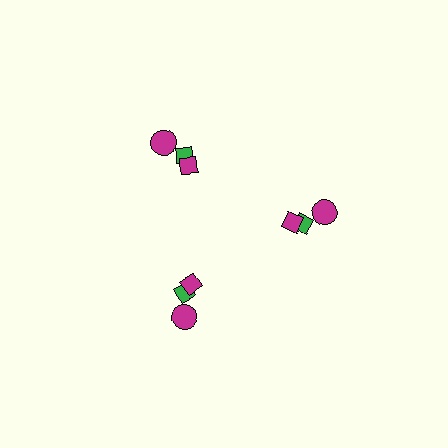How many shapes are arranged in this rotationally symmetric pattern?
There are 9 shapes, arranged in 3 groups of 3.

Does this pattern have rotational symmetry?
Yes, this pattern has 3-fold rotational symmetry. It looks the same after rotating 120 degrees around the center.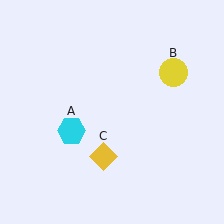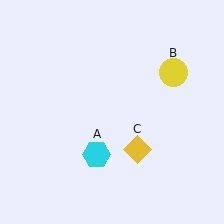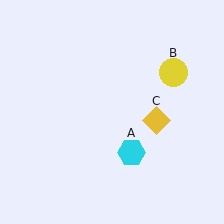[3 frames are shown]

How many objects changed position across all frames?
2 objects changed position: cyan hexagon (object A), yellow diamond (object C).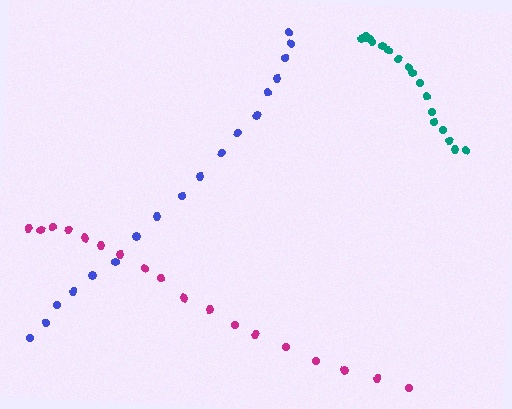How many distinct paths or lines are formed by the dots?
There are 3 distinct paths.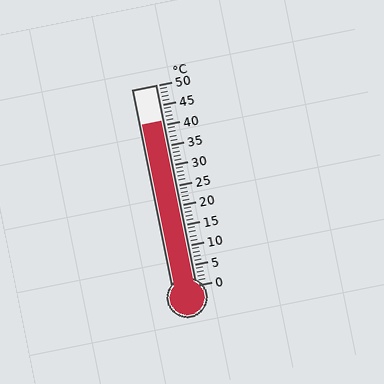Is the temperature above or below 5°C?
The temperature is above 5°C.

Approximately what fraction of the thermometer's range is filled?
The thermometer is filled to approximately 80% of its range.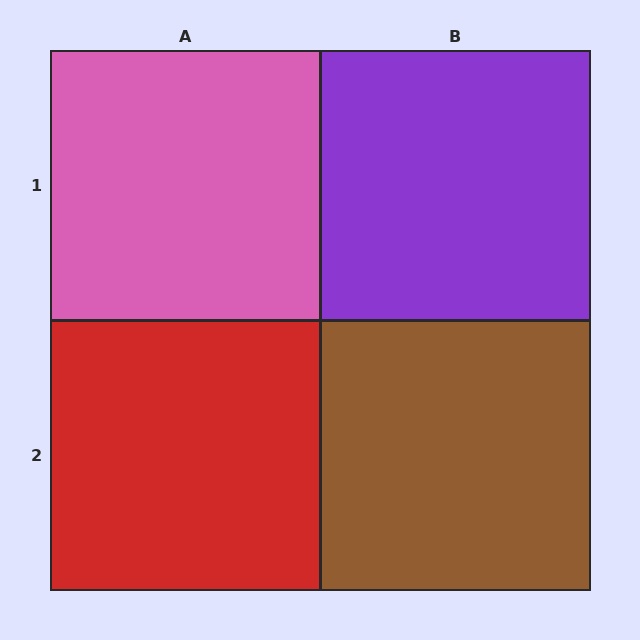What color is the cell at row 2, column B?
Brown.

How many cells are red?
1 cell is red.